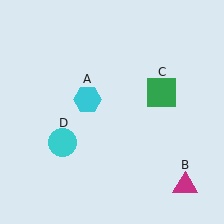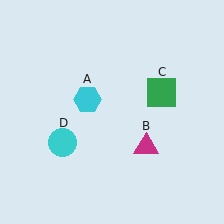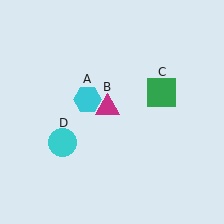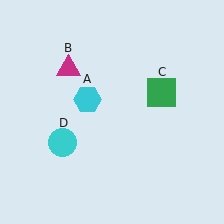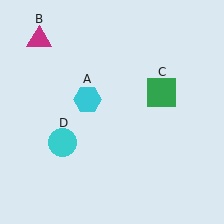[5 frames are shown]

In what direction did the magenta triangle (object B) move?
The magenta triangle (object B) moved up and to the left.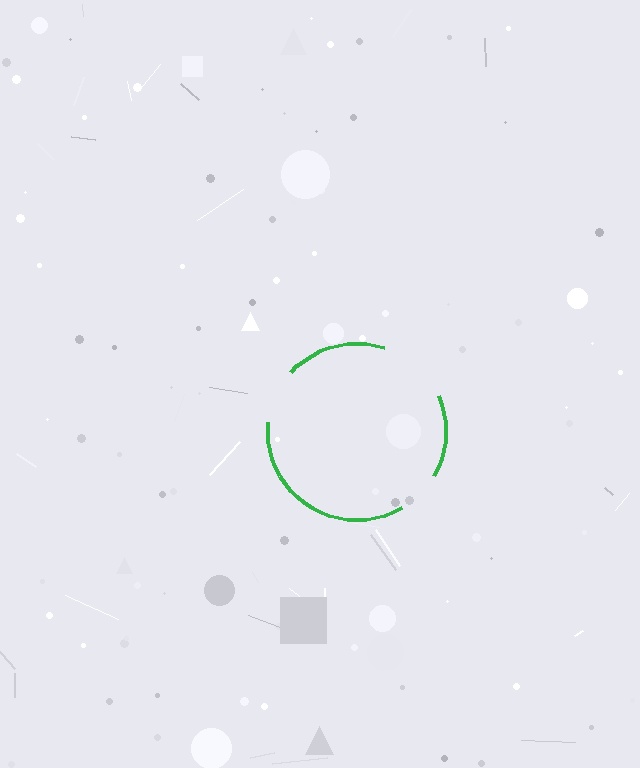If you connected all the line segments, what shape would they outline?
They would outline a circle.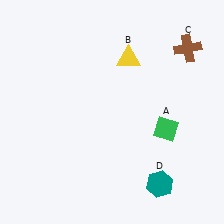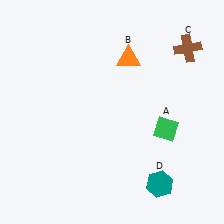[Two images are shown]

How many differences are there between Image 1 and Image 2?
There is 1 difference between the two images.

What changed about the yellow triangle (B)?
In Image 1, B is yellow. In Image 2, it changed to orange.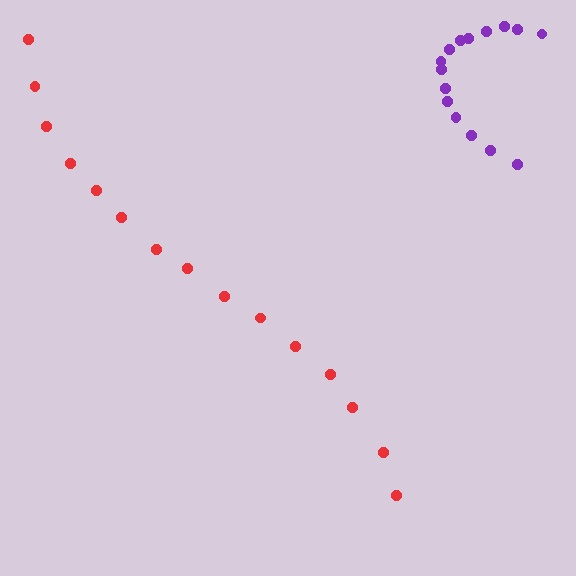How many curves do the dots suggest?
There are 2 distinct paths.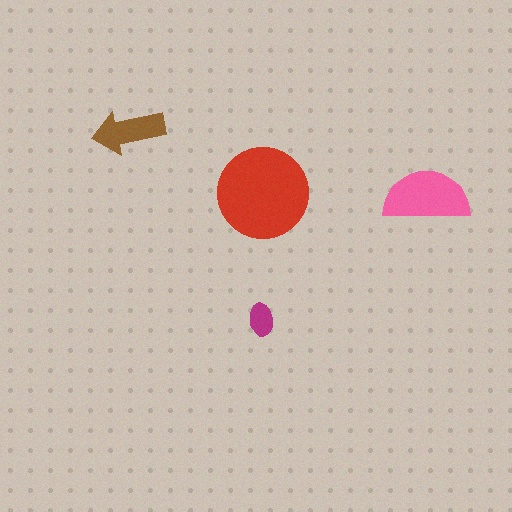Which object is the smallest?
The magenta ellipse.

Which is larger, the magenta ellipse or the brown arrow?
The brown arrow.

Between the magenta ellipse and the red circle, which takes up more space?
The red circle.